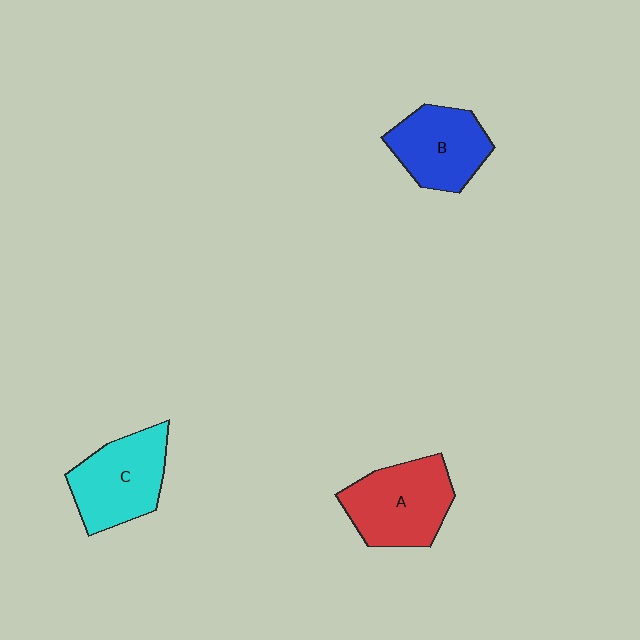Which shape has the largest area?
Shape A (red).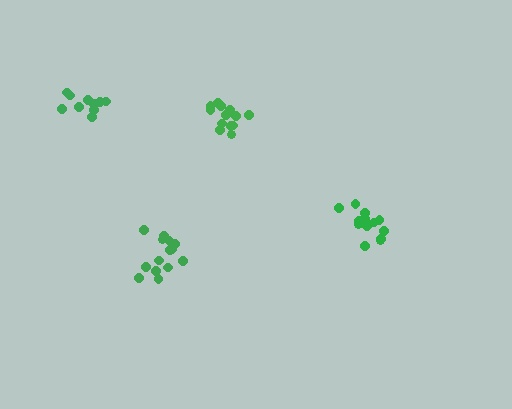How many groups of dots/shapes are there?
There are 4 groups.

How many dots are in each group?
Group 1: 13 dots, Group 2: 14 dots, Group 3: 13 dots, Group 4: 10 dots (50 total).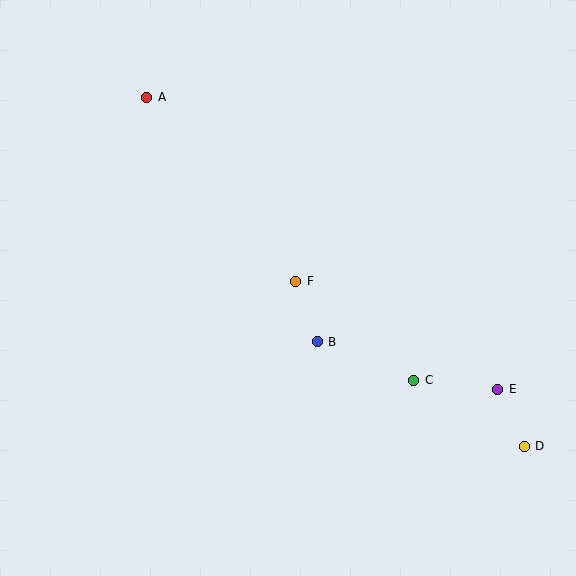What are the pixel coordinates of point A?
Point A is at (147, 97).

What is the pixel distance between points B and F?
The distance between B and F is 64 pixels.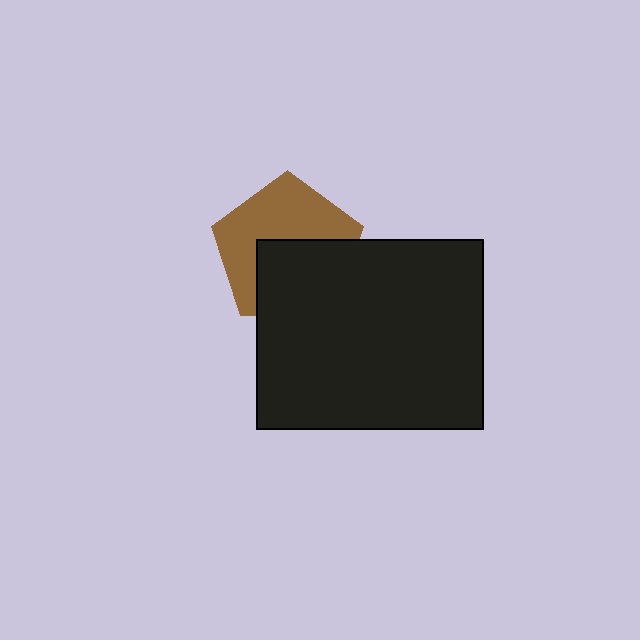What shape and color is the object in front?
The object in front is a black rectangle.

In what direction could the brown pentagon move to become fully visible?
The brown pentagon could move up. That would shift it out from behind the black rectangle entirely.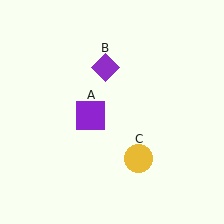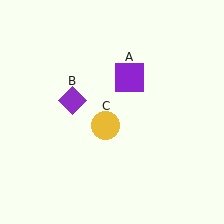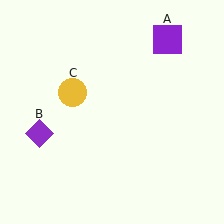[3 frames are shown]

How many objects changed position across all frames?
3 objects changed position: purple square (object A), purple diamond (object B), yellow circle (object C).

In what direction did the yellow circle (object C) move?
The yellow circle (object C) moved up and to the left.